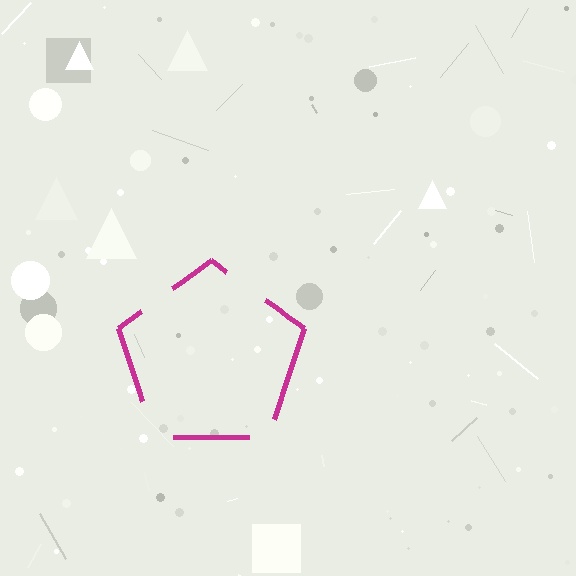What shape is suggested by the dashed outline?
The dashed outline suggests a pentagon.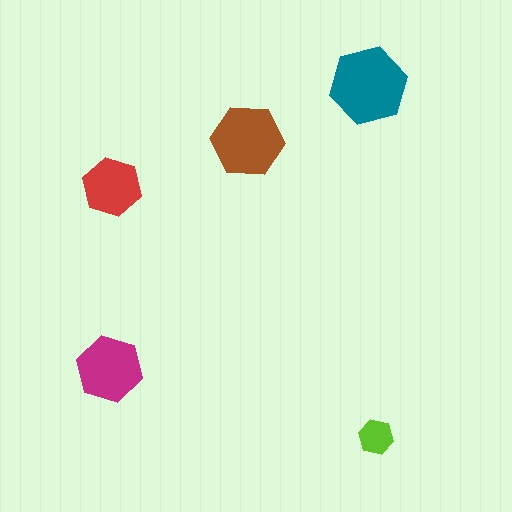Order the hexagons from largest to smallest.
the teal one, the brown one, the magenta one, the red one, the lime one.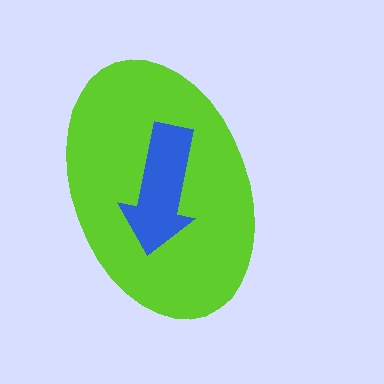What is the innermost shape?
The blue arrow.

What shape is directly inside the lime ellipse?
The blue arrow.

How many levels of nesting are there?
2.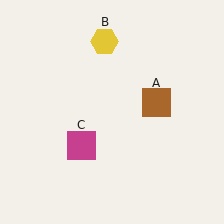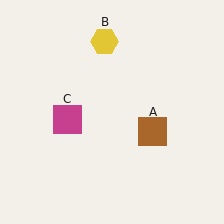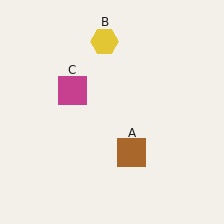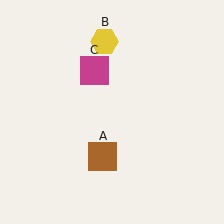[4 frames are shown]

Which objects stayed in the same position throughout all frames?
Yellow hexagon (object B) remained stationary.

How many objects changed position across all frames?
2 objects changed position: brown square (object A), magenta square (object C).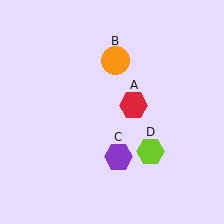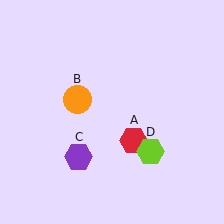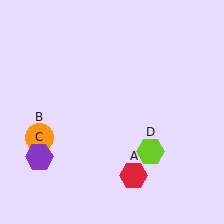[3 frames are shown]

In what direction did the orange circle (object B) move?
The orange circle (object B) moved down and to the left.